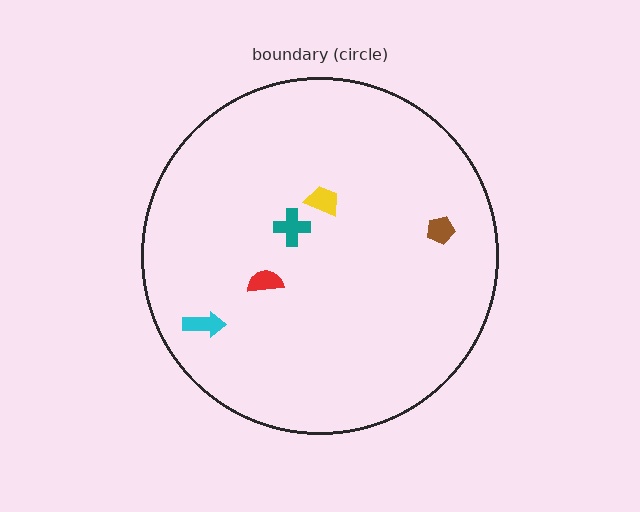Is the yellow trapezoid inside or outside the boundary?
Inside.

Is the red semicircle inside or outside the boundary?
Inside.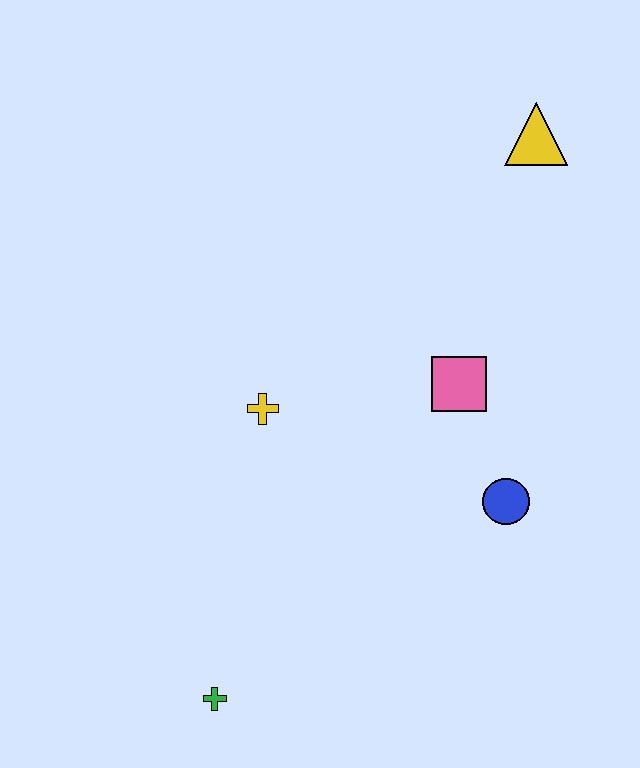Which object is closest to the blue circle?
The pink square is closest to the blue circle.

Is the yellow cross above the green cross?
Yes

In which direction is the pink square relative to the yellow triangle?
The pink square is below the yellow triangle.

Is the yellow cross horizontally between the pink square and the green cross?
Yes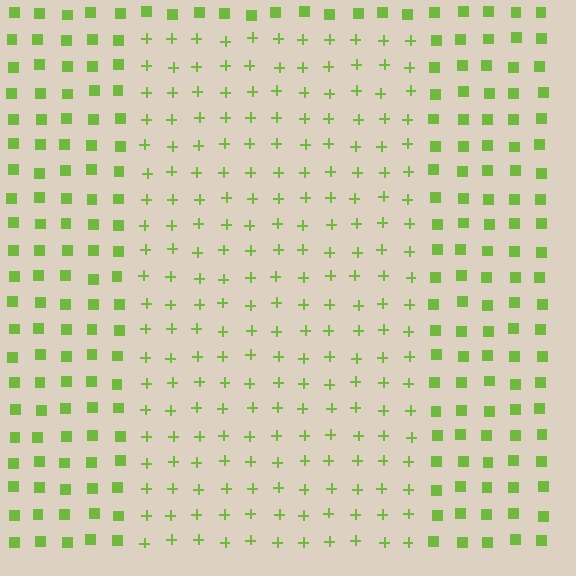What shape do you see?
I see a rectangle.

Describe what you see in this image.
The image is filled with small lime elements arranged in a uniform grid. A rectangle-shaped region contains plus signs, while the surrounding area contains squares. The boundary is defined purely by the change in element shape.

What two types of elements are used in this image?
The image uses plus signs inside the rectangle region and squares outside it.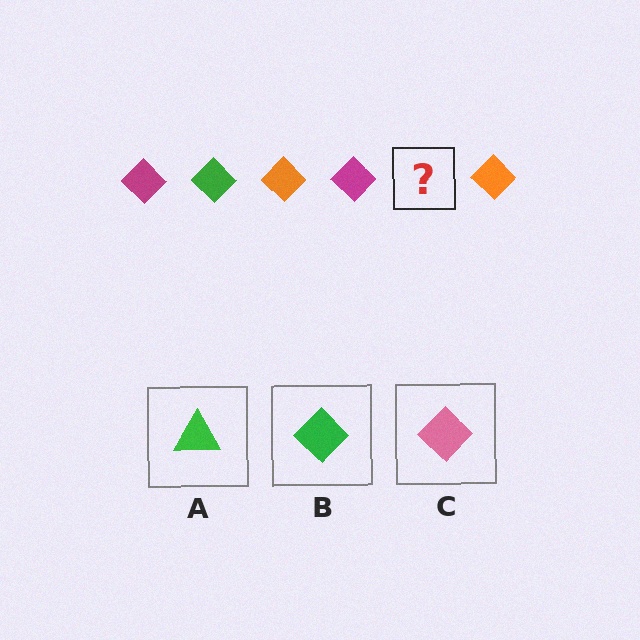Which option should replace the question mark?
Option B.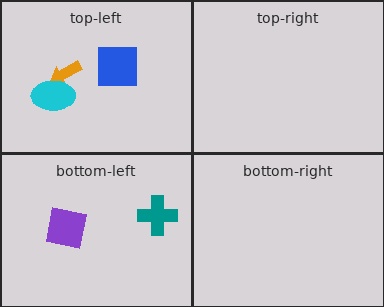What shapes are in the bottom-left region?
The teal cross, the purple square.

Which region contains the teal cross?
The bottom-left region.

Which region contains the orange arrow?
The top-left region.